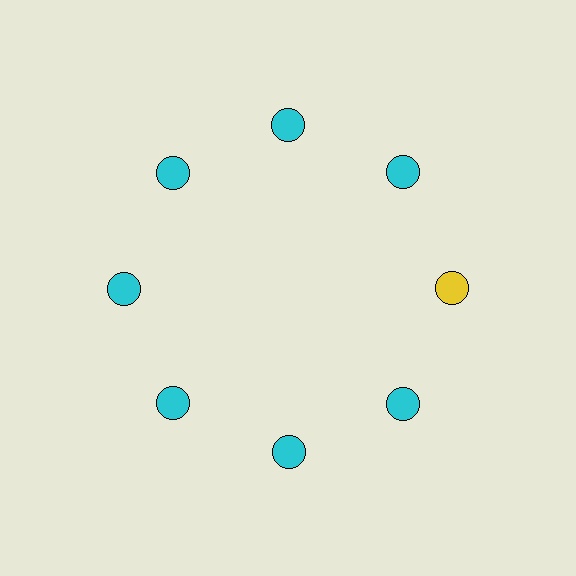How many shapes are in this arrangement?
There are 8 shapes arranged in a ring pattern.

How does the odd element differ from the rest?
It has a different color: yellow instead of cyan.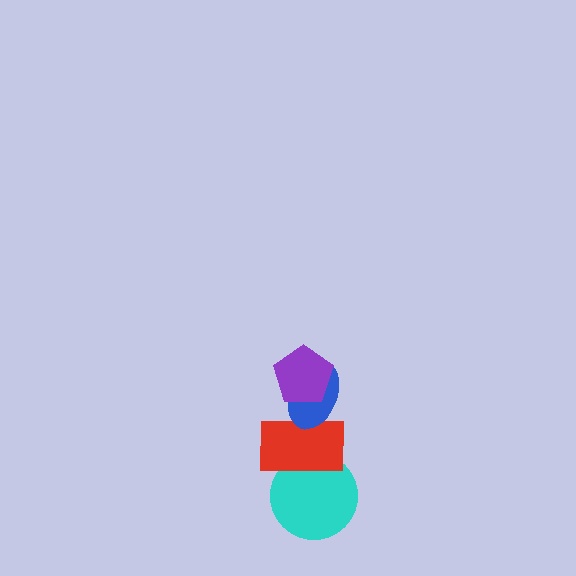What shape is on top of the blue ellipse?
The purple pentagon is on top of the blue ellipse.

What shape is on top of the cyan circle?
The red rectangle is on top of the cyan circle.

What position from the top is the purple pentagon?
The purple pentagon is 1st from the top.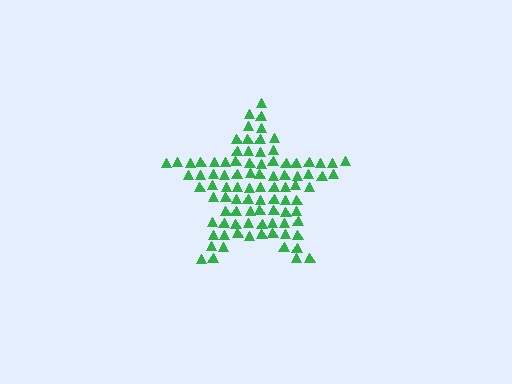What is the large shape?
The large shape is a star.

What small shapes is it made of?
It is made of small triangles.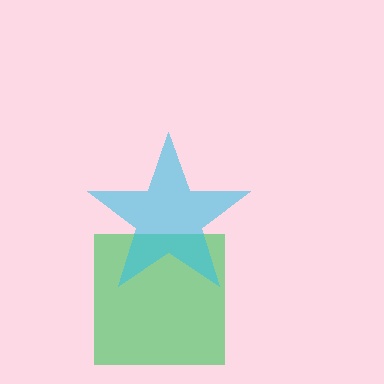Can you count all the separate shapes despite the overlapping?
Yes, there are 2 separate shapes.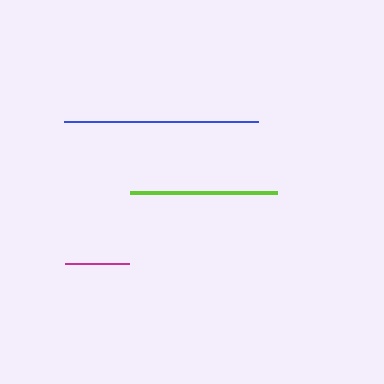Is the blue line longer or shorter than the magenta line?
The blue line is longer than the magenta line.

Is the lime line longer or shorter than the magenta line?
The lime line is longer than the magenta line.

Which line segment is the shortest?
The magenta line is the shortest at approximately 64 pixels.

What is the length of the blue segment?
The blue segment is approximately 194 pixels long.